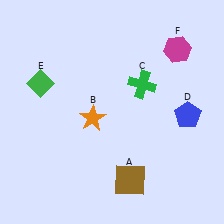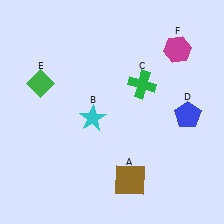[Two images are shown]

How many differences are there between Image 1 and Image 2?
There is 1 difference between the two images.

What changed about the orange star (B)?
In Image 1, B is orange. In Image 2, it changed to cyan.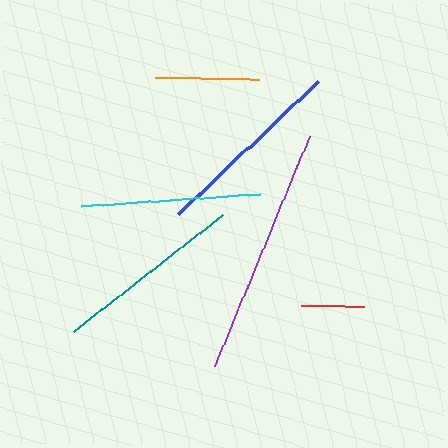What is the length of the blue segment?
The blue segment is approximately 194 pixels long.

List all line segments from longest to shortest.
From longest to shortest: purple, blue, teal, cyan, orange, red.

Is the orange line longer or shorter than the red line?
The orange line is longer than the red line.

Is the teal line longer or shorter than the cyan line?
The teal line is longer than the cyan line.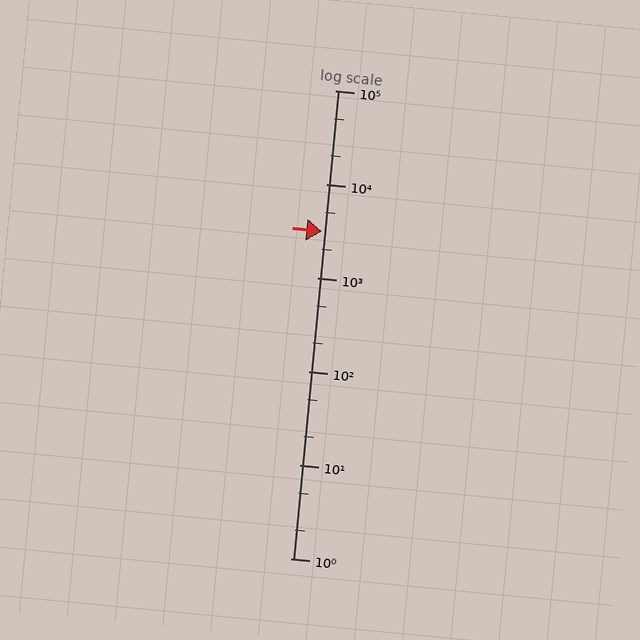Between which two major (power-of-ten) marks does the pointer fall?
The pointer is between 1000 and 10000.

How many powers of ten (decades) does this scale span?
The scale spans 5 decades, from 1 to 100000.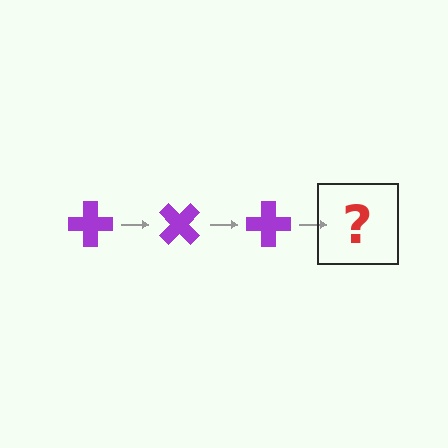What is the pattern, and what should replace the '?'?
The pattern is that the cross rotates 45 degrees each step. The '?' should be a purple cross rotated 135 degrees.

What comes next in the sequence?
The next element should be a purple cross rotated 135 degrees.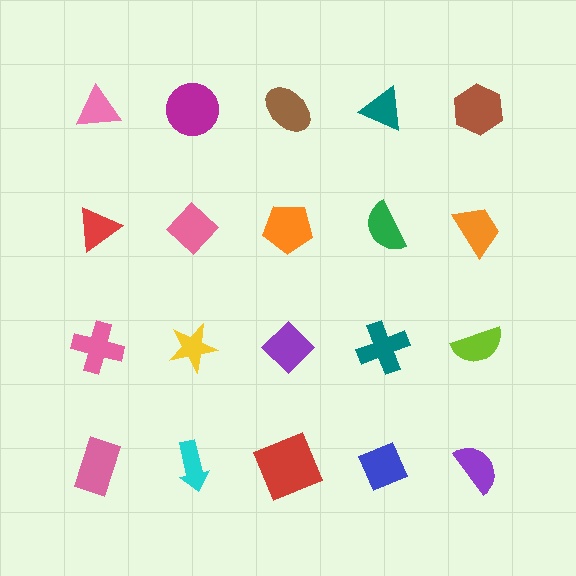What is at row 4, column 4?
A blue diamond.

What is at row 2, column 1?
A red triangle.